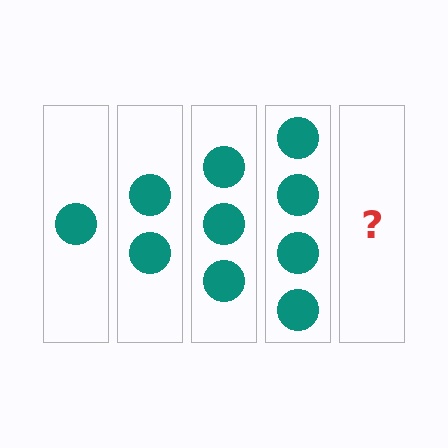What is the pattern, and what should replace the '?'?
The pattern is that each step adds one more circle. The '?' should be 5 circles.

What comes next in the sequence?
The next element should be 5 circles.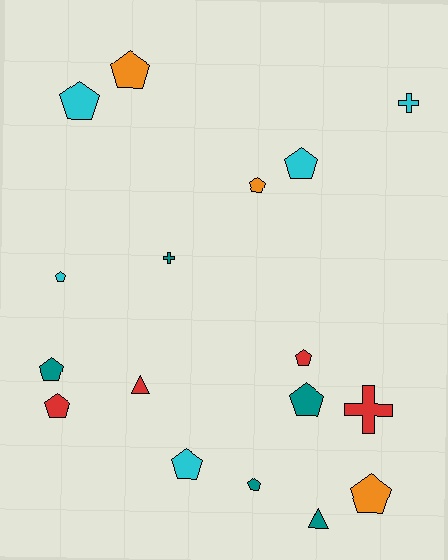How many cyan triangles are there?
There are no cyan triangles.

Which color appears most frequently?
Teal, with 5 objects.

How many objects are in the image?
There are 17 objects.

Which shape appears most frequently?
Pentagon, with 12 objects.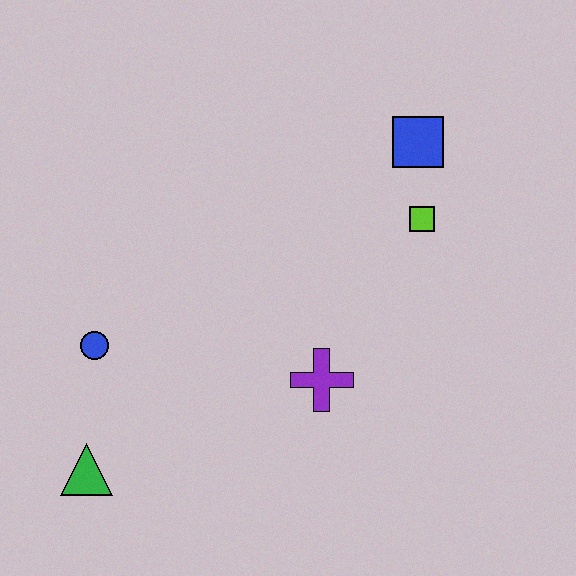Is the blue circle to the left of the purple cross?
Yes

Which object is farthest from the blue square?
The green triangle is farthest from the blue square.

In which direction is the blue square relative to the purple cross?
The blue square is above the purple cross.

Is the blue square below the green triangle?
No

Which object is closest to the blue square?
The lime square is closest to the blue square.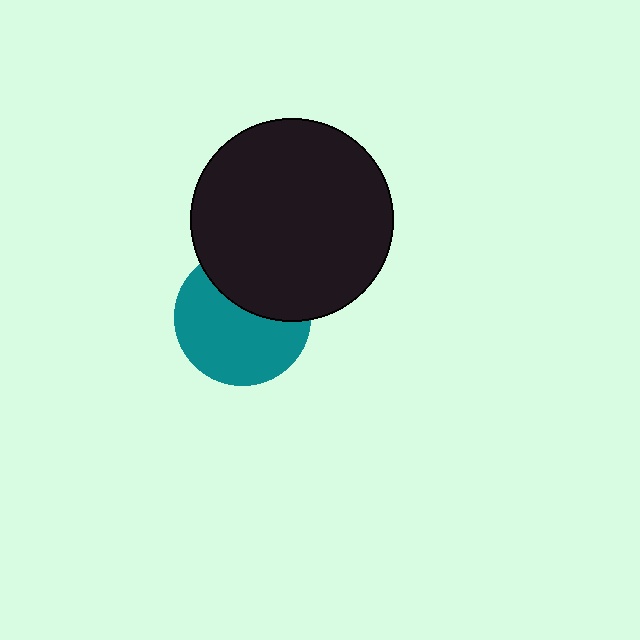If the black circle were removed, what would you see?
You would see the complete teal circle.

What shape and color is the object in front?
The object in front is a black circle.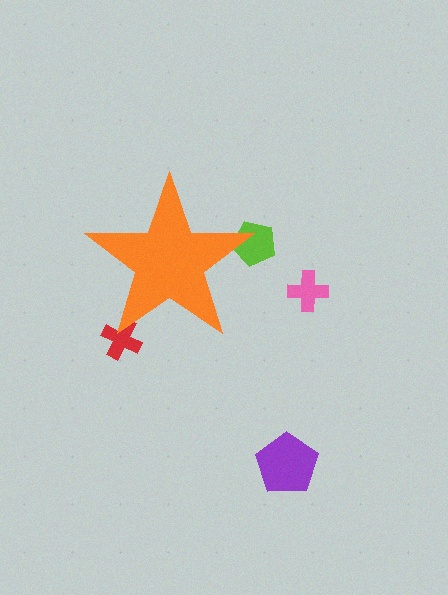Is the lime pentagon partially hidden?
Yes, the lime pentagon is partially hidden behind the orange star.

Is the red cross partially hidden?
Yes, the red cross is partially hidden behind the orange star.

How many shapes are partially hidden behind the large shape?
2 shapes are partially hidden.